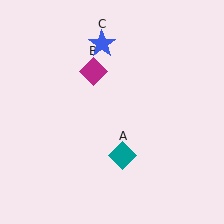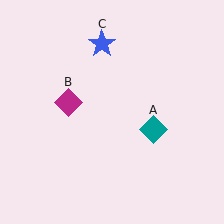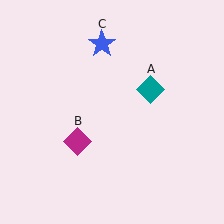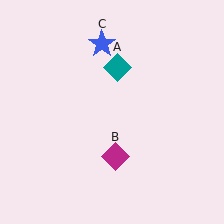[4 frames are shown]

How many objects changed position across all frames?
2 objects changed position: teal diamond (object A), magenta diamond (object B).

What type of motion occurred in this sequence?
The teal diamond (object A), magenta diamond (object B) rotated counterclockwise around the center of the scene.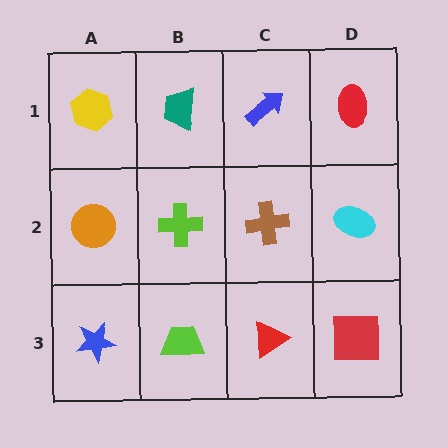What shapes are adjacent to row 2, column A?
A yellow hexagon (row 1, column A), a blue star (row 3, column A), a lime cross (row 2, column B).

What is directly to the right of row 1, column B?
A blue arrow.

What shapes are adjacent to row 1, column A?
An orange circle (row 2, column A), a teal trapezoid (row 1, column B).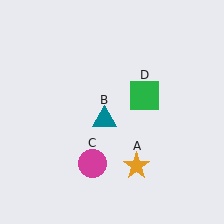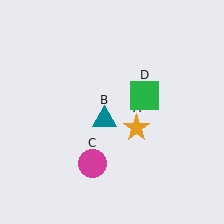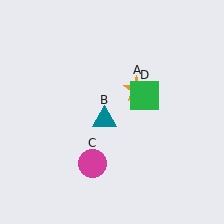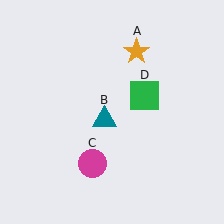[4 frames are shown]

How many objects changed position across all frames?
1 object changed position: orange star (object A).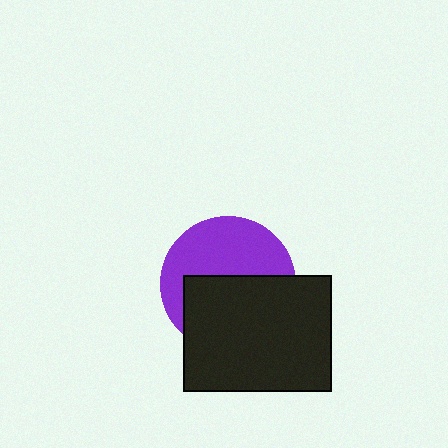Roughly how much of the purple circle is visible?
About half of it is visible (roughly 49%).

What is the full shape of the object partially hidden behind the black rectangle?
The partially hidden object is a purple circle.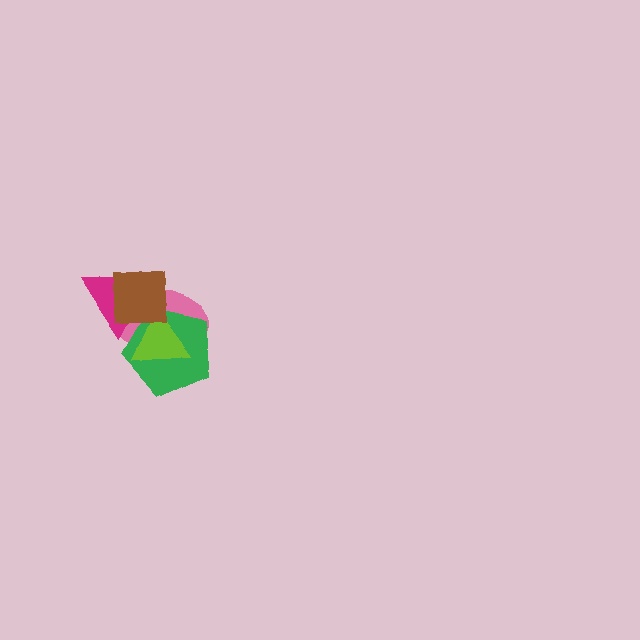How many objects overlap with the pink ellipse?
4 objects overlap with the pink ellipse.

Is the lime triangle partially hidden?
Yes, it is partially covered by another shape.